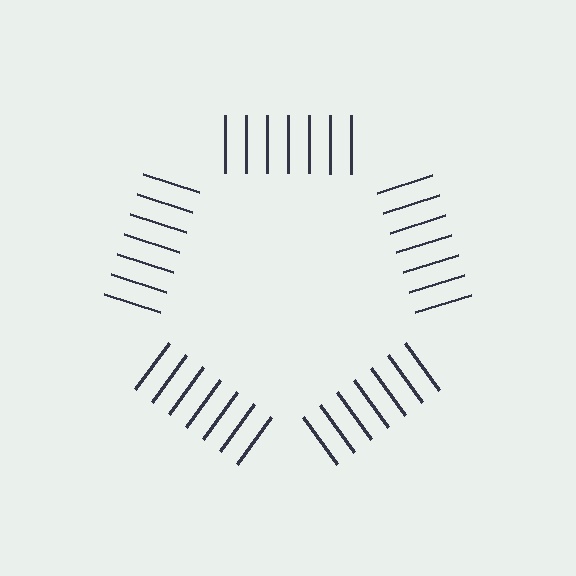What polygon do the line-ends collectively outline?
An illusory pentagon — the line segments terminate on its edges but no continuous stroke is drawn.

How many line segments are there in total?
35 — 7 along each of the 5 edges.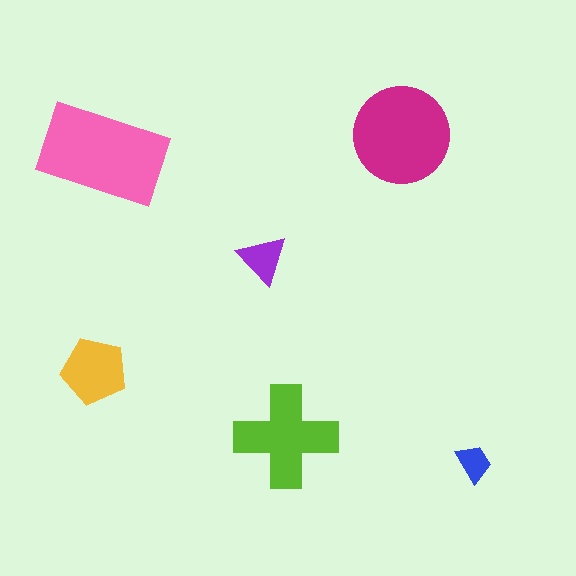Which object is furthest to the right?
The blue trapezoid is rightmost.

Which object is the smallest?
The blue trapezoid.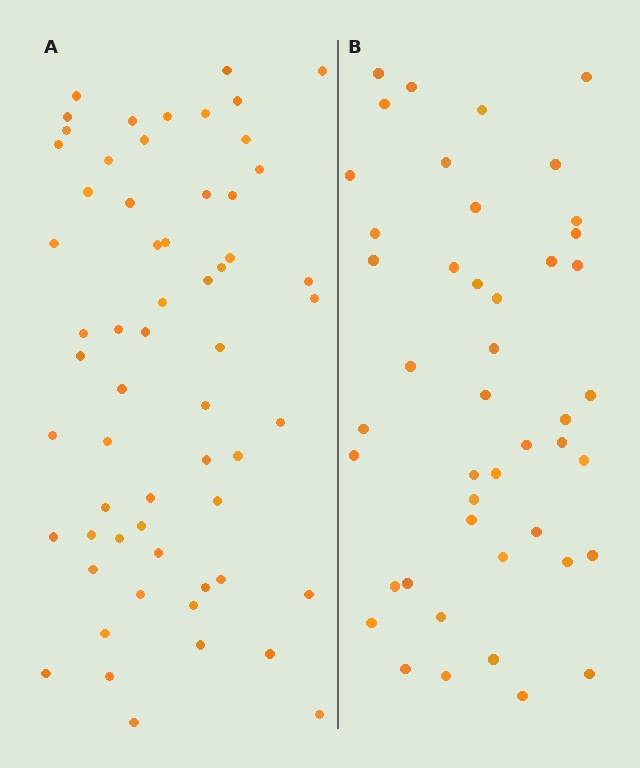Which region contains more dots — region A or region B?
Region A (the left region) has more dots.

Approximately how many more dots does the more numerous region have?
Region A has approximately 15 more dots than region B.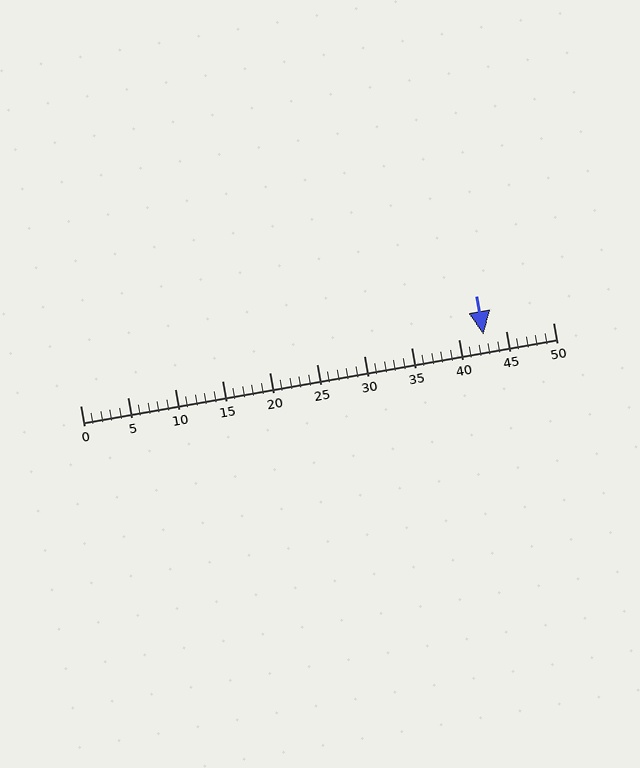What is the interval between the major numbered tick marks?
The major tick marks are spaced 5 units apart.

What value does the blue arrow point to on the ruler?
The blue arrow points to approximately 43.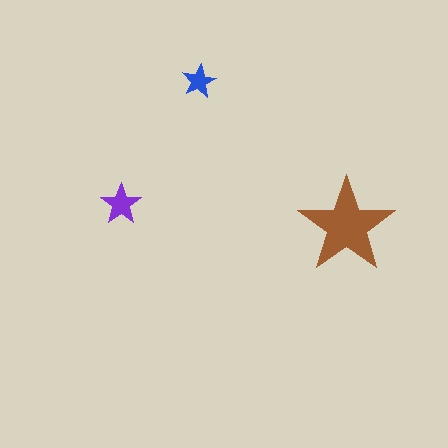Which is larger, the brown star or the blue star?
The brown one.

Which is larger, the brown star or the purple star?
The brown one.